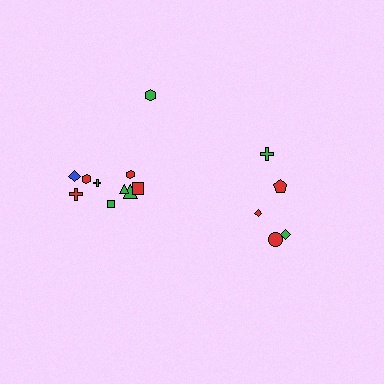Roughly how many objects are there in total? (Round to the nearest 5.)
Roughly 15 objects in total.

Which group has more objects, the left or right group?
The left group.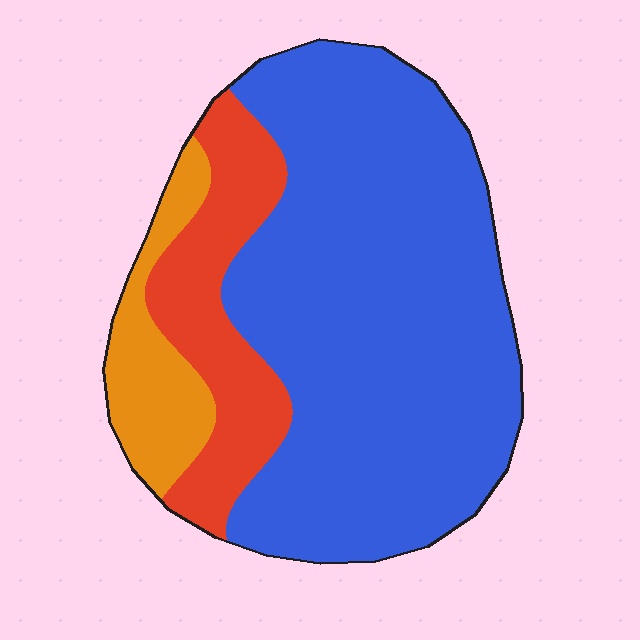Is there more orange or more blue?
Blue.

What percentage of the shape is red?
Red takes up about one fifth (1/5) of the shape.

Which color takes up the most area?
Blue, at roughly 70%.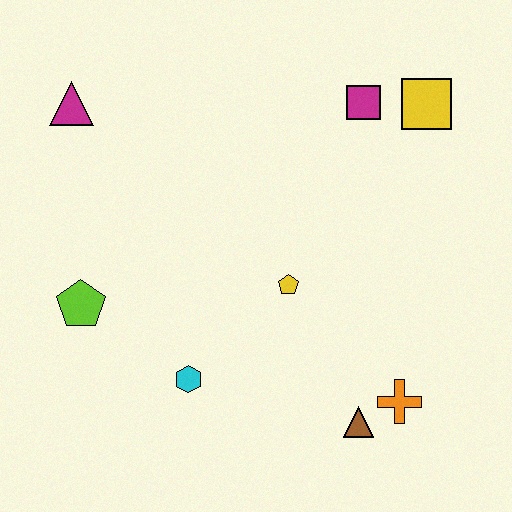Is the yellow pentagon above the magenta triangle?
No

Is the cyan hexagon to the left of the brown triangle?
Yes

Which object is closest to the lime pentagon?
The cyan hexagon is closest to the lime pentagon.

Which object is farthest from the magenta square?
The lime pentagon is farthest from the magenta square.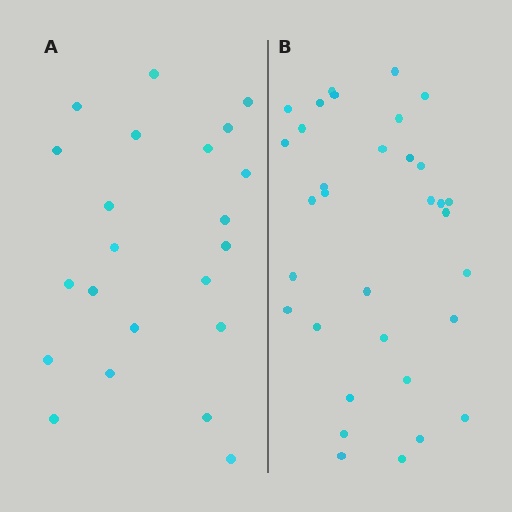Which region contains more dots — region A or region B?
Region B (the right region) has more dots.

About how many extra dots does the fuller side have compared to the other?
Region B has roughly 12 or so more dots than region A.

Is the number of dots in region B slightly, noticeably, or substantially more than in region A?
Region B has substantially more. The ratio is roughly 1.5 to 1.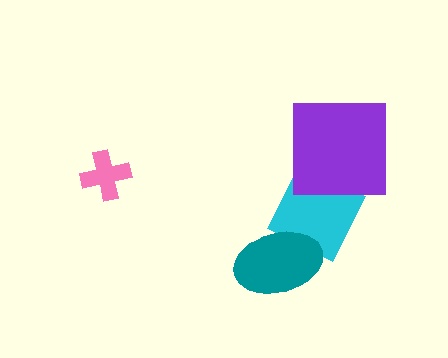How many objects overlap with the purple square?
1 object overlaps with the purple square.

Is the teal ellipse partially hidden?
No, no other shape covers it.